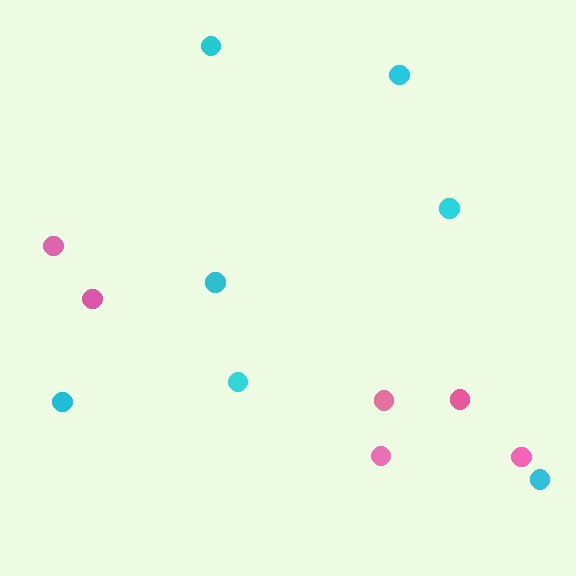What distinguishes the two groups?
There are 2 groups: one group of pink circles (6) and one group of cyan circles (7).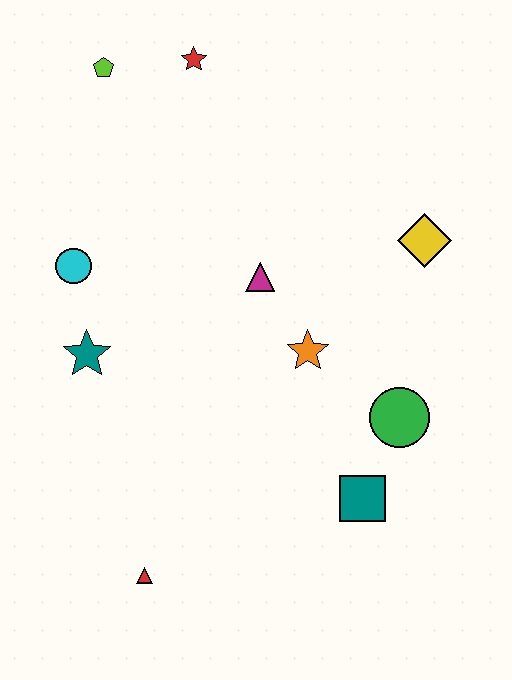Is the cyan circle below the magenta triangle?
No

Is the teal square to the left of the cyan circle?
No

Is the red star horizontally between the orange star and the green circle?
No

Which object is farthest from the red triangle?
The red star is farthest from the red triangle.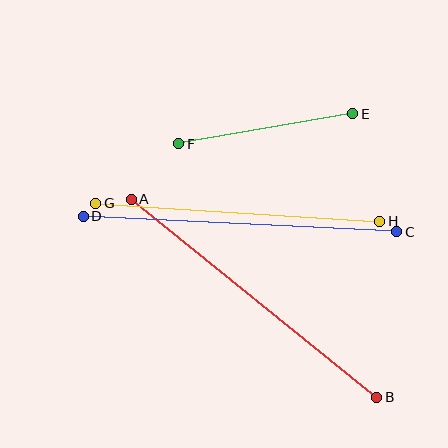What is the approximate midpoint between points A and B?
The midpoint is at approximately (254, 298) pixels.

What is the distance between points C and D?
The distance is approximately 314 pixels.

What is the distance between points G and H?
The distance is approximately 285 pixels.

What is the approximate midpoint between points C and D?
The midpoint is at approximately (240, 224) pixels.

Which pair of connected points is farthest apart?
Points A and B are farthest apart.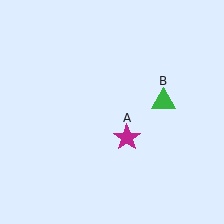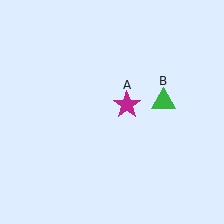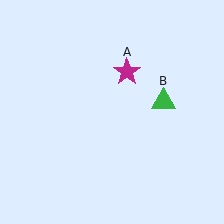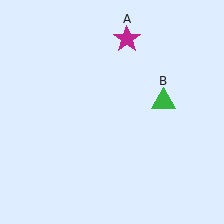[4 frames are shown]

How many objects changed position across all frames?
1 object changed position: magenta star (object A).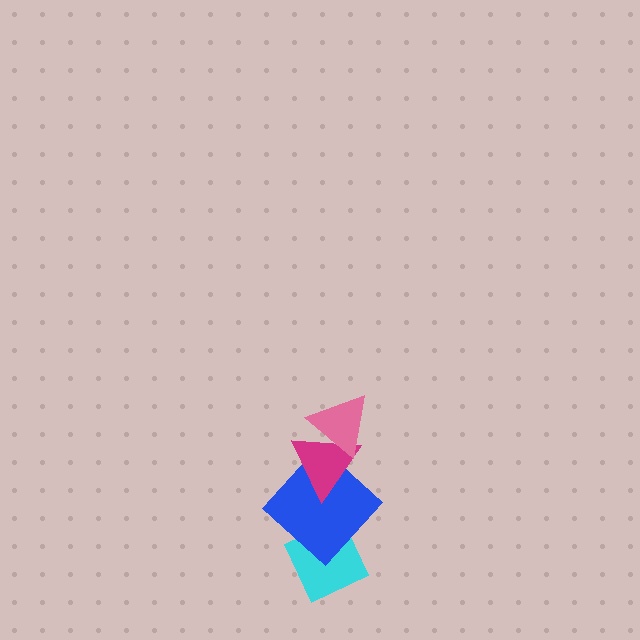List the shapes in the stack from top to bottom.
From top to bottom: the pink triangle, the magenta triangle, the blue diamond, the cyan diamond.